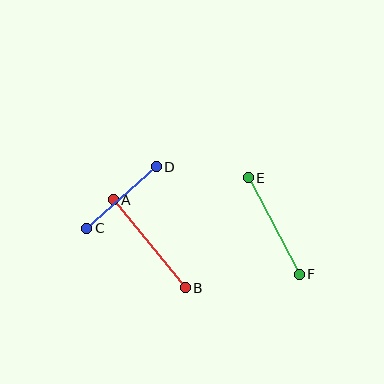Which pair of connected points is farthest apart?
Points A and B are farthest apart.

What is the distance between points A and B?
The distance is approximately 114 pixels.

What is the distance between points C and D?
The distance is approximately 93 pixels.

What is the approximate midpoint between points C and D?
The midpoint is at approximately (121, 198) pixels.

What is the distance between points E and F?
The distance is approximately 109 pixels.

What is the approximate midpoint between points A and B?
The midpoint is at approximately (149, 244) pixels.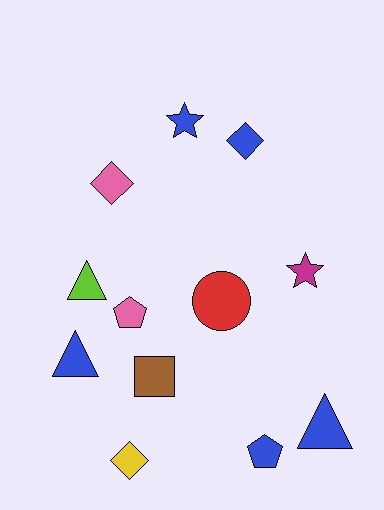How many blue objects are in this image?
There are 5 blue objects.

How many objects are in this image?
There are 12 objects.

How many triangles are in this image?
There are 3 triangles.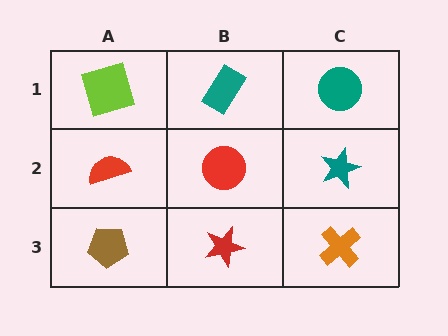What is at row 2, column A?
A red semicircle.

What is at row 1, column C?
A teal circle.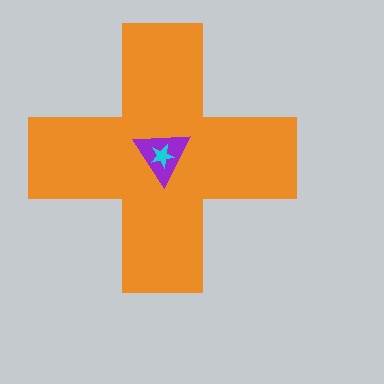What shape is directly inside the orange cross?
The purple triangle.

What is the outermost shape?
The orange cross.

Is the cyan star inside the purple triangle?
Yes.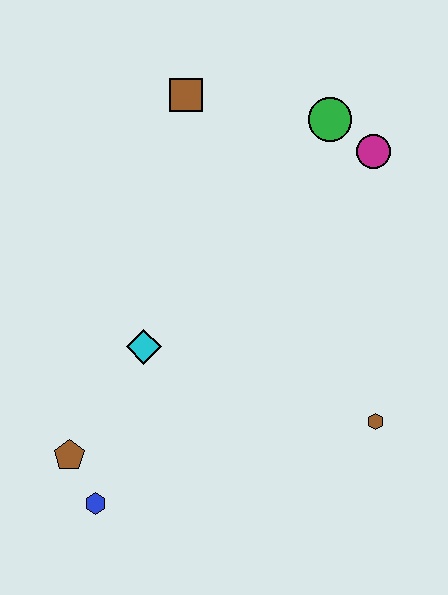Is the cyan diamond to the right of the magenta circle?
No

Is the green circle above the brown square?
No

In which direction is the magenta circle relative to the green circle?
The magenta circle is to the right of the green circle.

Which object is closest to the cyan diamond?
The brown pentagon is closest to the cyan diamond.